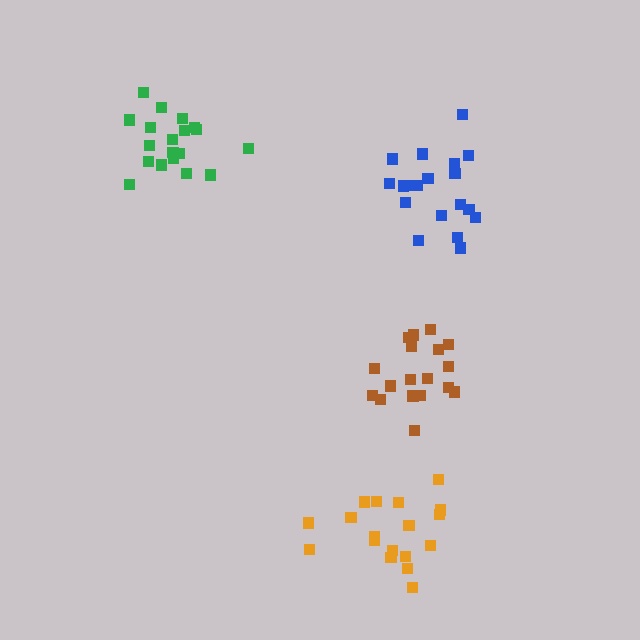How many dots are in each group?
Group 1: 19 dots, Group 2: 18 dots, Group 3: 19 dots, Group 4: 18 dots (74 total).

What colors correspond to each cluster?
The clusters are colored: blue, orange, green, brown.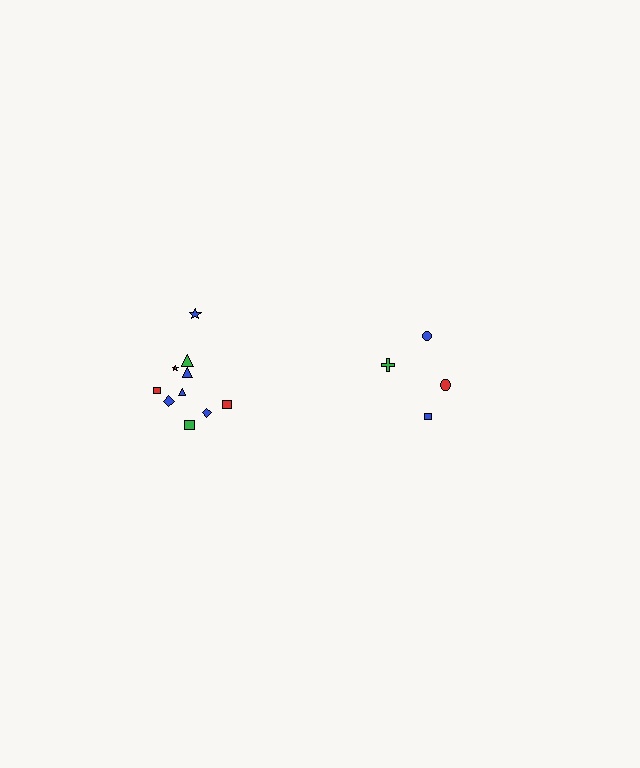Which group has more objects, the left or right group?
The left group.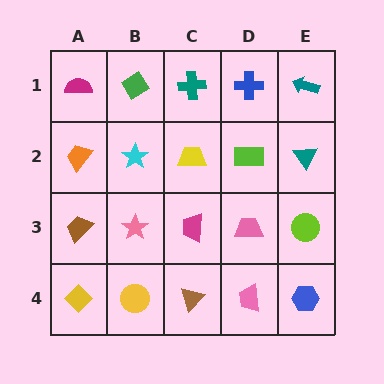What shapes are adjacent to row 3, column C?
A yellow trapezoid (row 2, column C), a brown triangle (row 4, column C), a pink star (row 3, column B), a pink trapezoid (row 3, column D).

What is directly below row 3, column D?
A pink trapezoid.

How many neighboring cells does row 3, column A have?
3.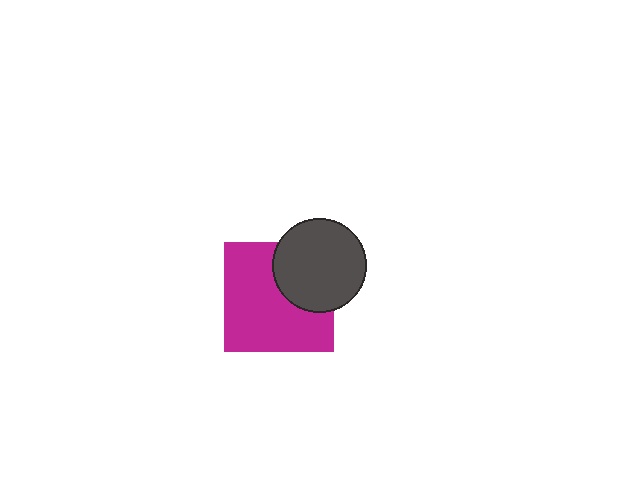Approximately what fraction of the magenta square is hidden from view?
Roughly 32% of the magenta square is hidden behind the dark gray circle.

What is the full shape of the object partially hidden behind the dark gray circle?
The partially hidden object is a magenta square.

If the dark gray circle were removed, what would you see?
You would see the complete magenta square.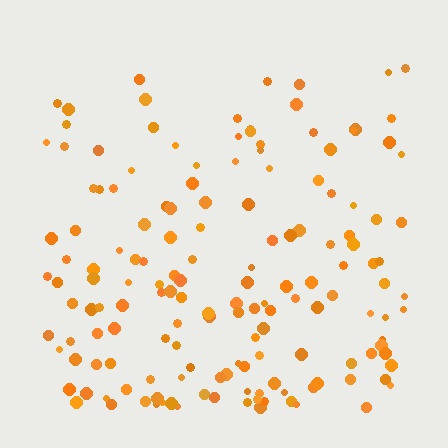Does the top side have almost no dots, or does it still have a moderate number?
Still a moderate number, just noticeably fewer than the bottom.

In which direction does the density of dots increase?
From top to bottom, with the bottom side densest.